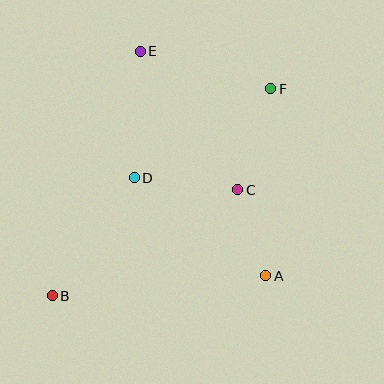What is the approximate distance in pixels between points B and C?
The distance between B and C is approximately 214 pixels.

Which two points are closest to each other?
Points A and C are closest to each other.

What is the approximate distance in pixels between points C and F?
The distance between C and F is approximately 106 pixels.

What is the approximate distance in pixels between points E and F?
The distance between E and F is approximately 136 pixels.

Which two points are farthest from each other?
Points B and F are farthest from each other.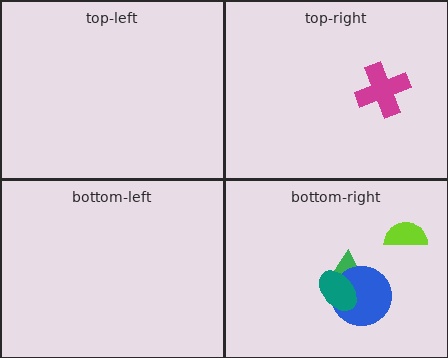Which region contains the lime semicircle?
The bottom-right region.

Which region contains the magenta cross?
The top-right region.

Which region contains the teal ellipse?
The bottom-right region.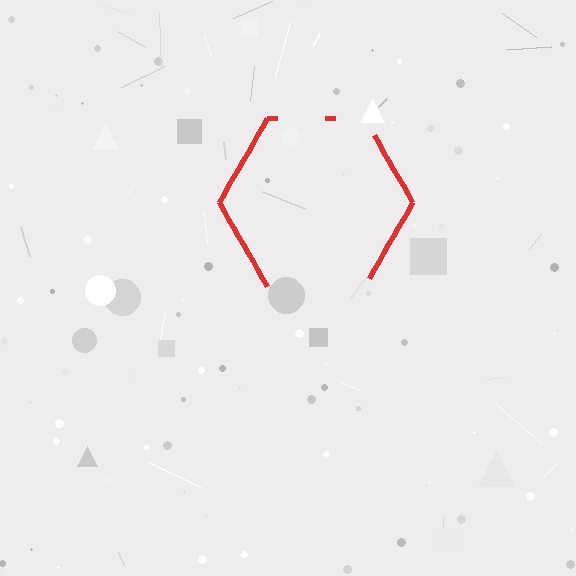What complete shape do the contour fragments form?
The contour fragments form a hexagon.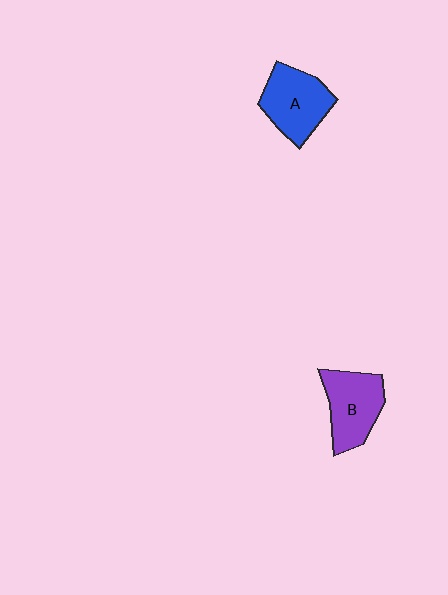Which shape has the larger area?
Shape A (blue).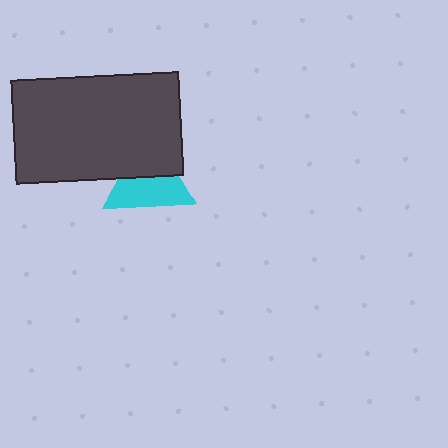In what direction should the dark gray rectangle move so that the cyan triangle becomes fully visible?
The dark gray rectangle should move up. That is the shortest direction to clear the overlap and leave the cyan triangle fully visible.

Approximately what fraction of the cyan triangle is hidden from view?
Roughly 41% of the cyan triangle is hidden behind the dark gray rectangle.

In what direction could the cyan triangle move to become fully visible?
The cyan triangle could move down. That would shift it out from behind the dark gray rectangle entirely.